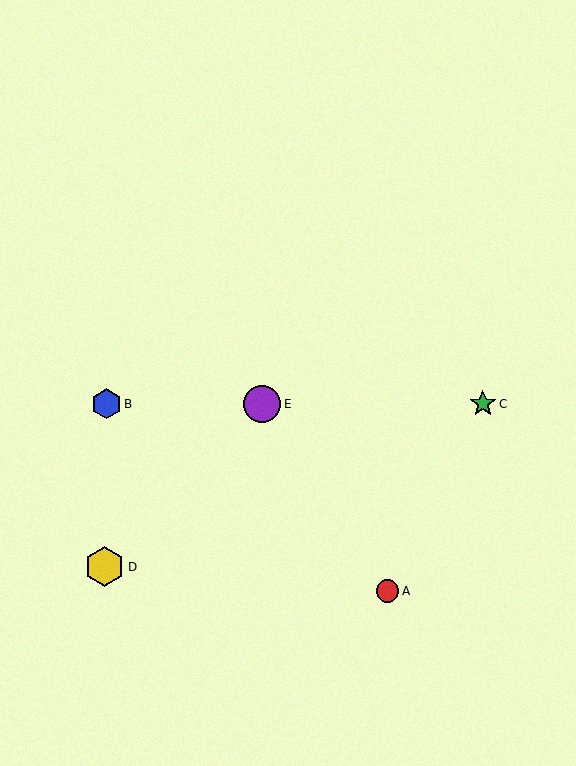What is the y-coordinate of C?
Object C is at y≈404.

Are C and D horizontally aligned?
No, C is at y≈404 and D is at y≈567.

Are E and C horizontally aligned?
Yes, both are at y≈404.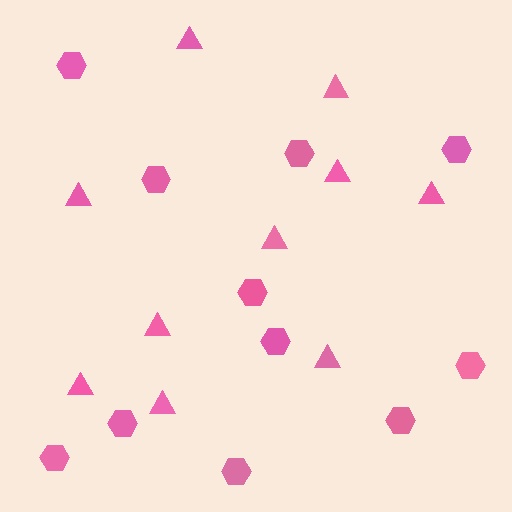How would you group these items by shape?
There are 2 groups: one group of triangles (10) and one group of hexagons (11).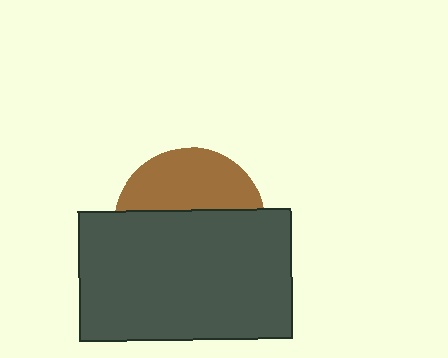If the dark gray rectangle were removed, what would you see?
You would see the complete brown circle.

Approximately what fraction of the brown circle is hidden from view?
Roughly 61% of the brown circle is hidden behind the dark gray rectangle.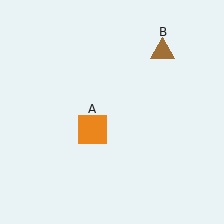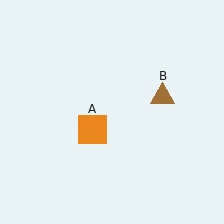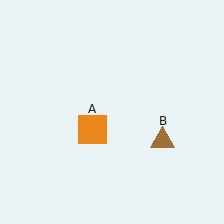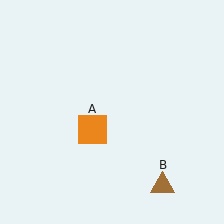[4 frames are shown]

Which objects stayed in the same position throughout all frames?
Orange square (object A) remained stationary.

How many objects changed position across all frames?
1 object changed position: brown triangle (object B).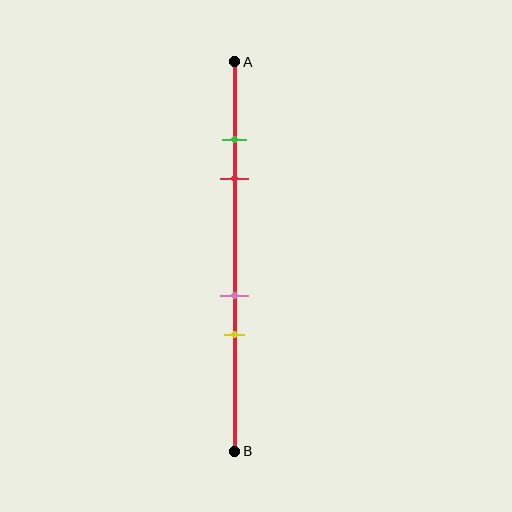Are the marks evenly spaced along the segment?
No, the marks are not evenly spaced.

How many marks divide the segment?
There are 4 marks dividing the segment.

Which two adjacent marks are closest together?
The green and red marks are the closest adjacent pair.